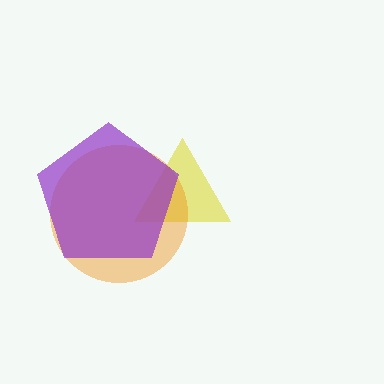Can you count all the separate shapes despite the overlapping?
Yes, there are 3 separate shapes.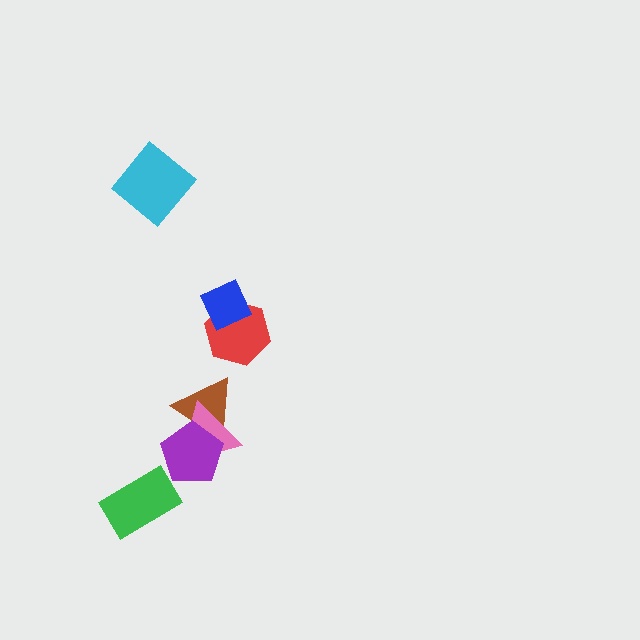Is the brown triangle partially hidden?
Yes, it is partially covered by another shape.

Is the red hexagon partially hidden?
Yes, it is partially covered by another shape.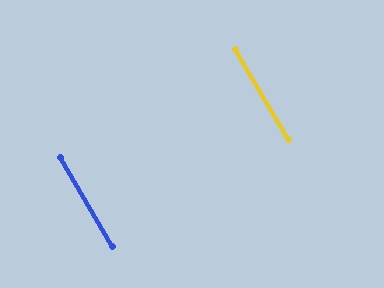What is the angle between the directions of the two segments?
Approximately 0 degrees.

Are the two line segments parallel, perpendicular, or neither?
Parallel — their directions differ by only 0.4°.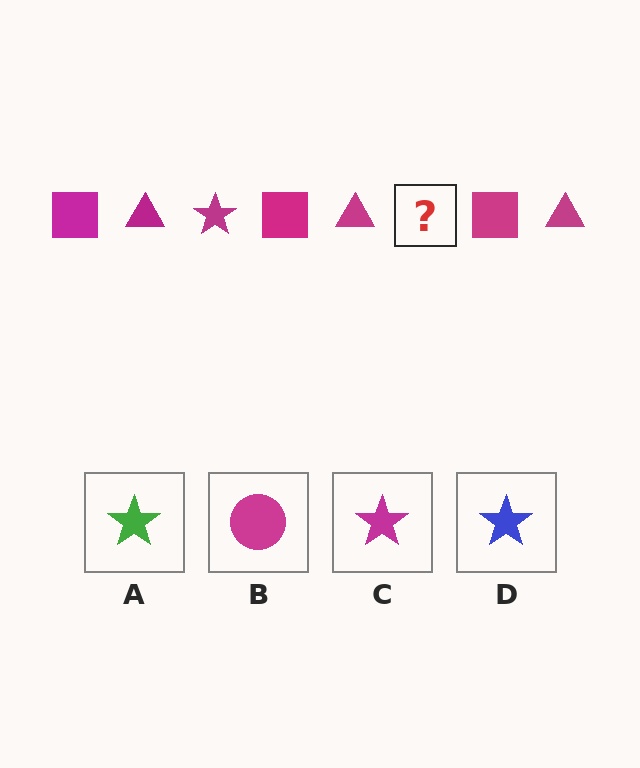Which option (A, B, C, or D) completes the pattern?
C.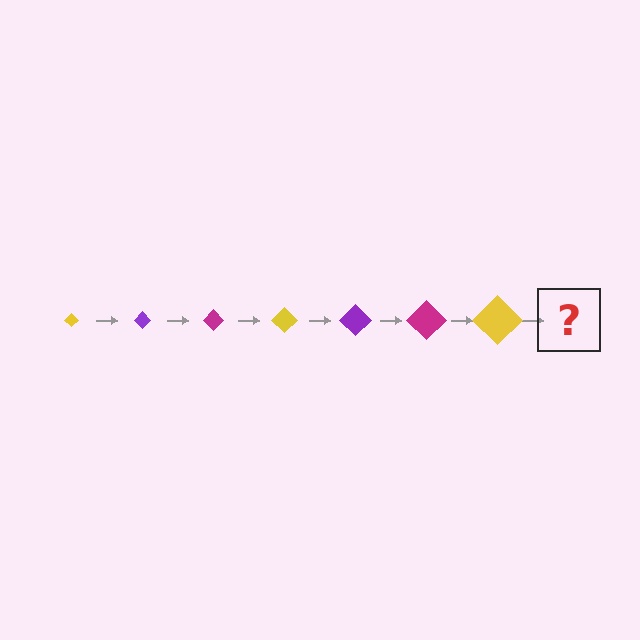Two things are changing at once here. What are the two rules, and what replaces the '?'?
The two rules are that the diamond grows larger each step and the color cycles through yellow, purple, and magenta. The '?' should be a purple diamond, larger than the previous one.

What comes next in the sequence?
The next element should be a purple diamond, larger than the previous one.